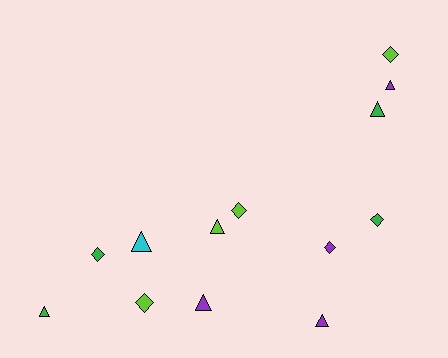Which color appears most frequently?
Lime, with 4 objects.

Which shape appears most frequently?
Triangle, with 7 objects.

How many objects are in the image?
There are 13 objects.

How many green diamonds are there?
There are 2 green diamonds.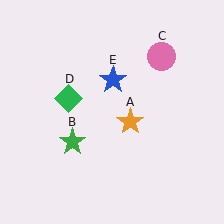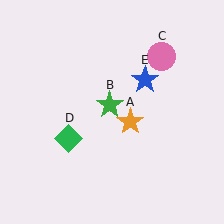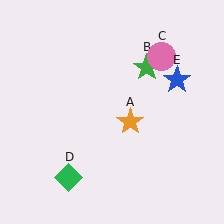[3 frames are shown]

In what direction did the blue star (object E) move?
The blue star (object E) moved right.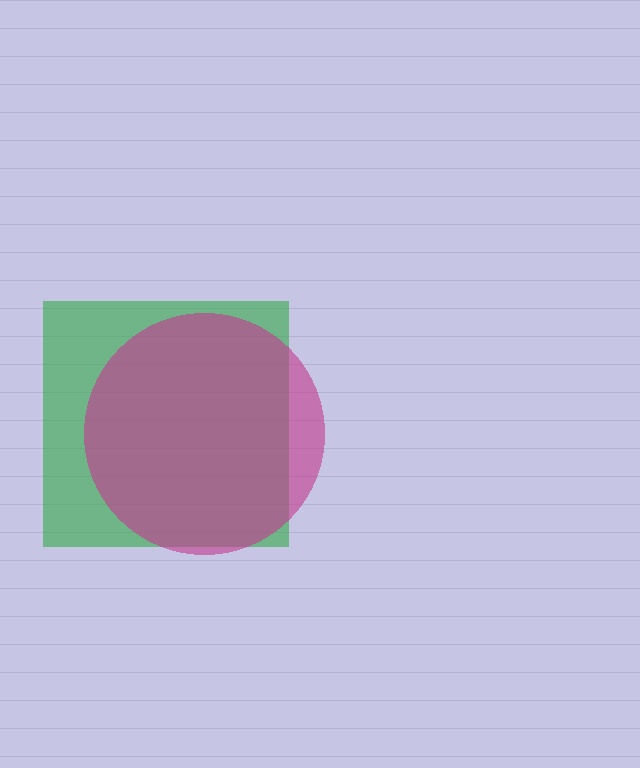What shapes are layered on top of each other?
The layered shapes are: a green square, a magenta circle.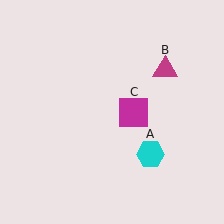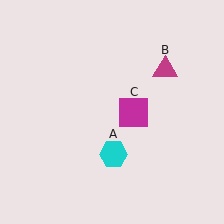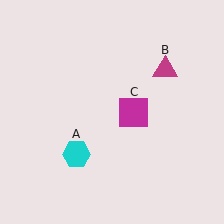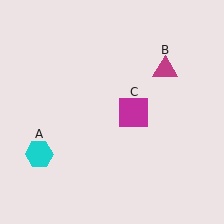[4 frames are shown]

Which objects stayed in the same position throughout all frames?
Magenta triangle (object B) and magenta square (object C) remained stationary.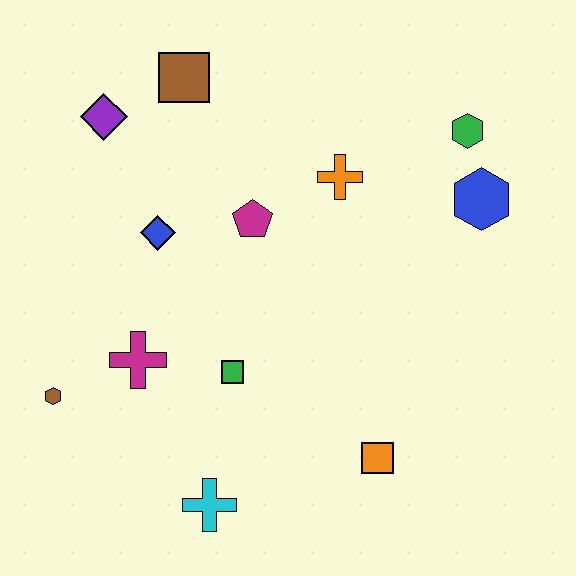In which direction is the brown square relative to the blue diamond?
The brown square is above the blue diamond.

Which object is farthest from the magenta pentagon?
The cyan cross is farthest from the magenta pentagon.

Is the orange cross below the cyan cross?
No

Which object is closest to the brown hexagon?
The magenta cross is closest to the brown hexagon.